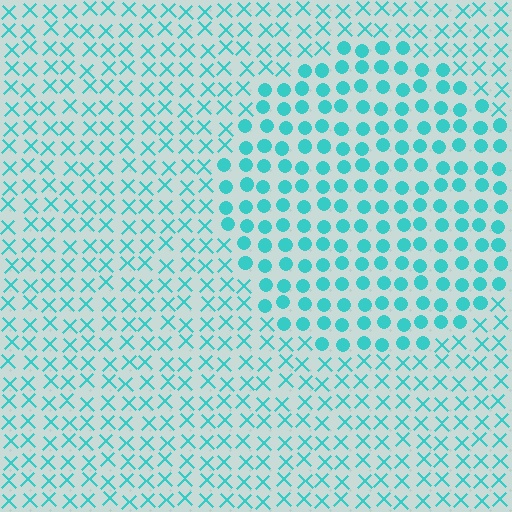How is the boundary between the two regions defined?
The boundary is defined by a change in element shape: circles inside vs. X marks outside. All elements share the same color and spacing.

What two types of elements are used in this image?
The image uses circles inside the circle region and X marks outside it.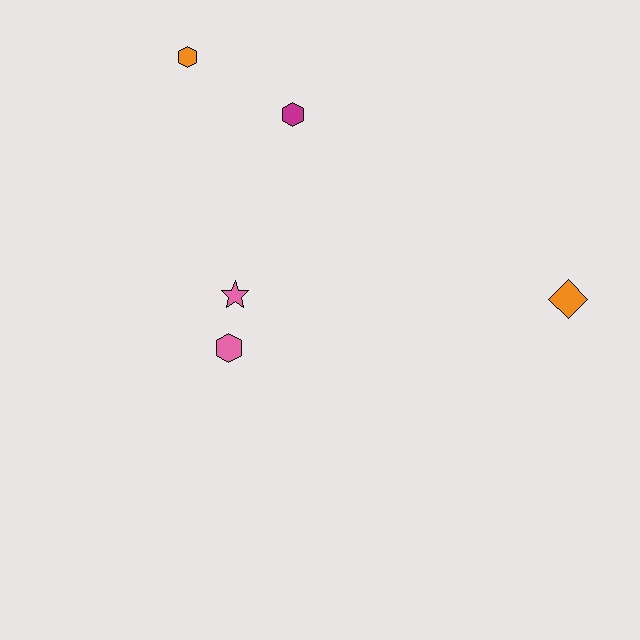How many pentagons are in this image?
There are no pentagons.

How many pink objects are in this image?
There are 2 pink objects.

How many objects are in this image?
There are 5 objects.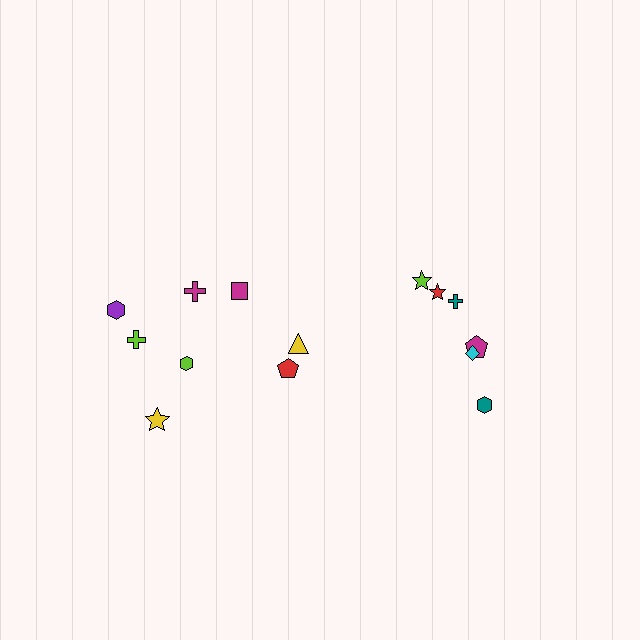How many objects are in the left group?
There are 8 objects.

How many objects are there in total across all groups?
There are 14 objects.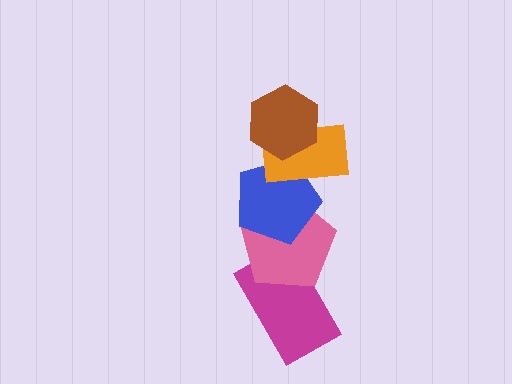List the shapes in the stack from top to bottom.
From top to bottom: the brown hexagon, the orange rectangle, the blue pentagon, the pink pentagon, the magenta rectangle.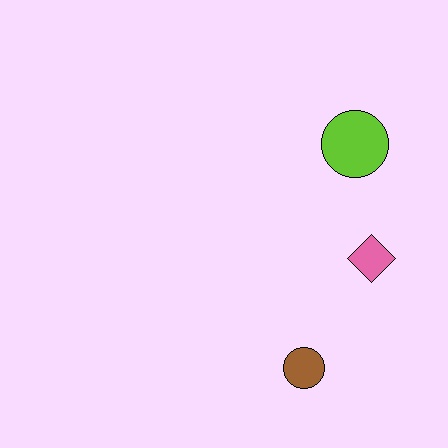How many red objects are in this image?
There are no red objects.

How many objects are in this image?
There are 3 objects.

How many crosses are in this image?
There are no crosses.